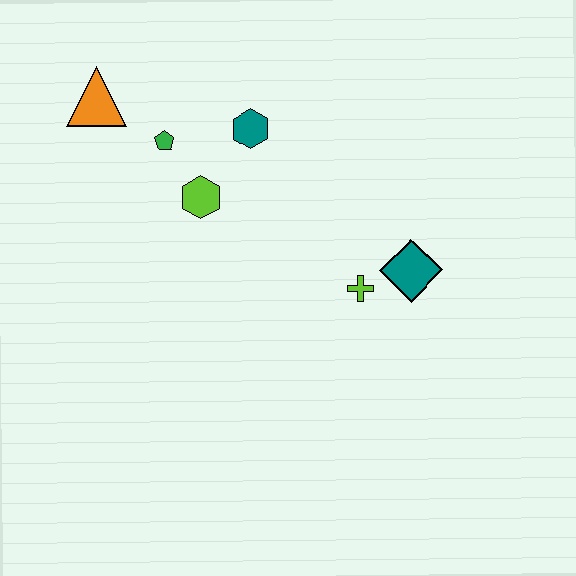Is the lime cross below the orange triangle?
Yes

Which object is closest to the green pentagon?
The lime hexagon is closest to the green pentagon.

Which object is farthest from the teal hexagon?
The teal diamond is farthest from the teal hexagon.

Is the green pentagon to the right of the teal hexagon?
No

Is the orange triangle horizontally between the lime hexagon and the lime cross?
No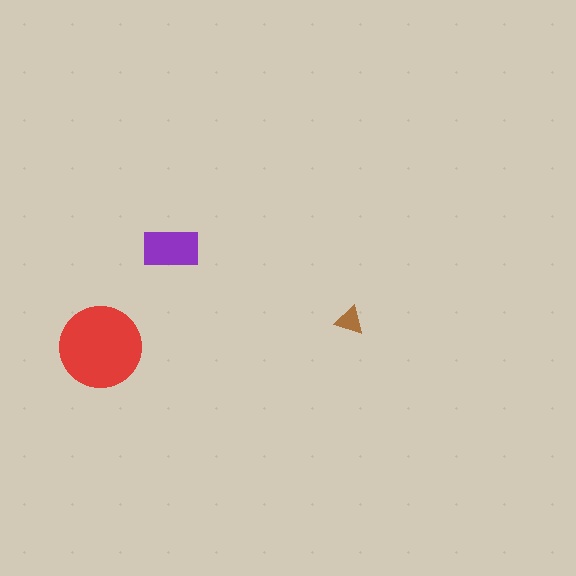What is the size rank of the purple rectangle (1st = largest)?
2nd.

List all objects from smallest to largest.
The brown triangle, the purple rectangle, the red circle.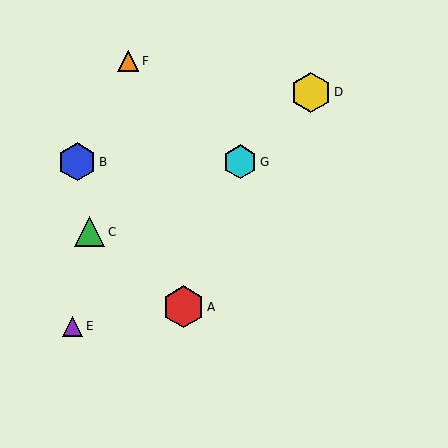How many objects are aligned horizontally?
2 objects (B, G) are aligned horizontally.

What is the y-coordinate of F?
Object F is at y≈61.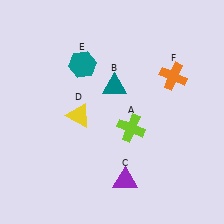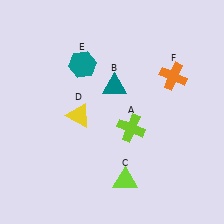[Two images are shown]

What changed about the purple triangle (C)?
In Image 1, C is purple. In Image 2, it changed to lime.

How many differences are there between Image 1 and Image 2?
There is 1 difference between the two images.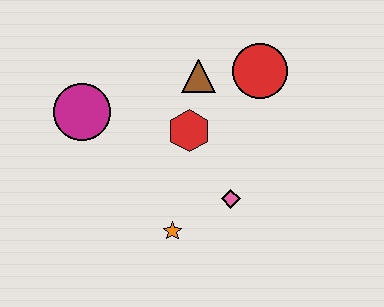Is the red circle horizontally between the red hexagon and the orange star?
No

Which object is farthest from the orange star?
The red circle is farthest from the orange star.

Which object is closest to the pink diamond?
The orange star is closest to the pink diamond.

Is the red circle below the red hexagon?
No